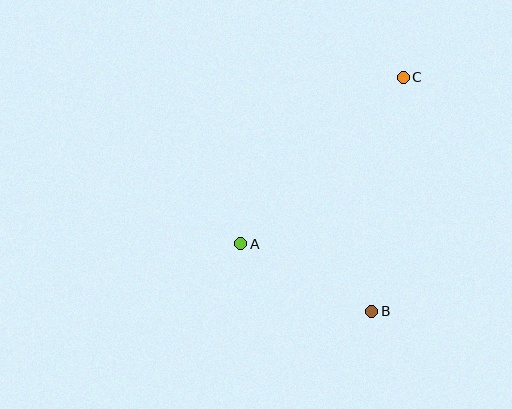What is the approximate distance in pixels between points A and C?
The distance between A and C is approximately 233 pixels.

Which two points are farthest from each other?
Points B and C are farthest from each other.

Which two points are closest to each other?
Points A and B are closest to each other.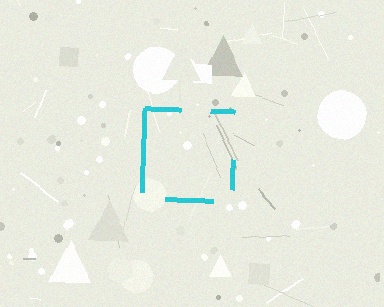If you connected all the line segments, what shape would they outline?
They would outline a square.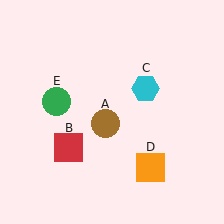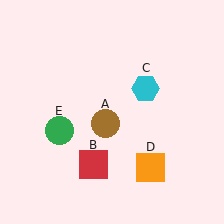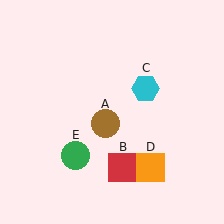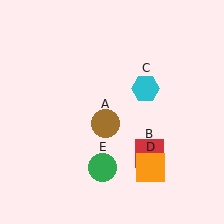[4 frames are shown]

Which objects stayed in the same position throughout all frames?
Brown circle (object A) and cyan hexagon (object C) and orange square (object D) remained stationary.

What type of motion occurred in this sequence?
The red square (object B), green circle (object E) rotated counterclockwise around the center of the scene.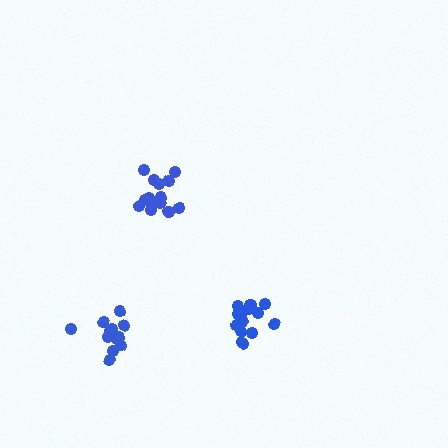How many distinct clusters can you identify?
There are 3 distinct clusters.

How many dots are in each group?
Group 1: 12 dots, Group 2: 14 dots, Group 3: 14 dots (40 total).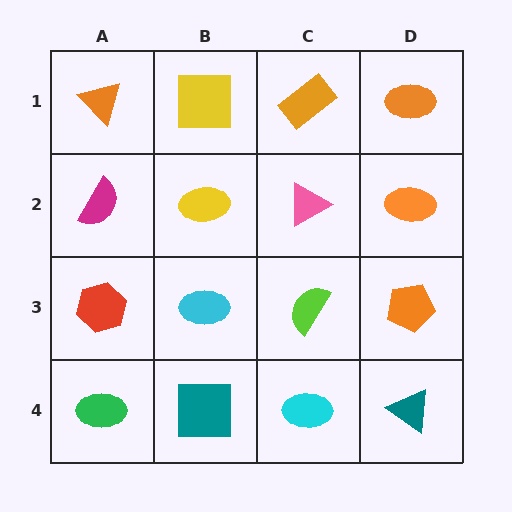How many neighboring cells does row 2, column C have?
4.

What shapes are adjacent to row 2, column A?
An orange triangle (row 1, column A), a red hexagon (row 3, column A), a yellow ellipse (row 2, column B).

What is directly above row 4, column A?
A red hexagon.